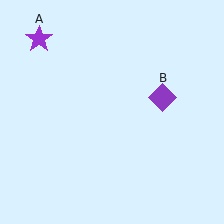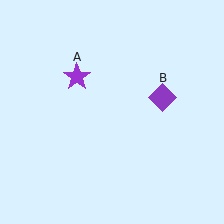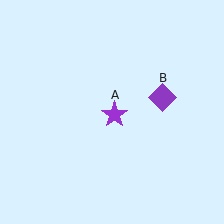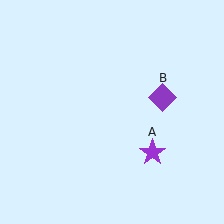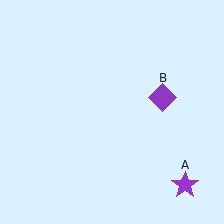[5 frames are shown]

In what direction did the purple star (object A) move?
The purple star (object A) moved down and to the right.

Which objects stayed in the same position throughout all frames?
Purple diamond (object B) remained stationary.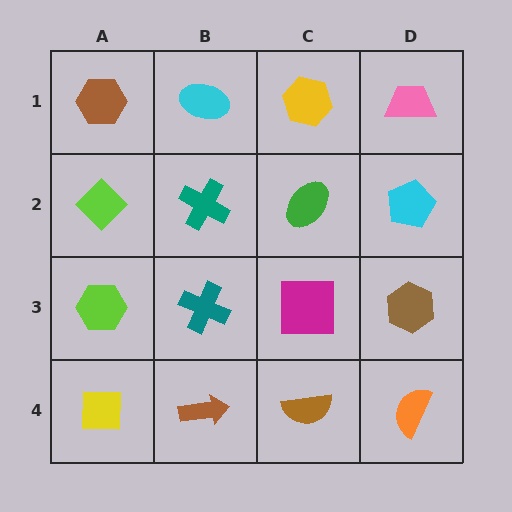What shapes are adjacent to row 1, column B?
A teal cross (row 2, column B), a brown hexagon (row 1, column A), a yellow hexagon (row 1, column C).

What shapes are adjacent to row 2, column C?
A yellow hexagon (row 1, column C), a magenta square (row 3, column C), a teal cross (row 2, column B), a cyan pentagon (row 2, column D).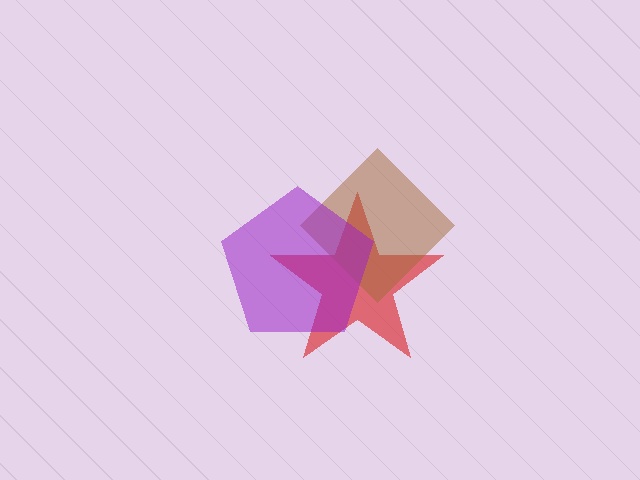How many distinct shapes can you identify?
There are 3 distinct shapes: a red star, a brown diamond, a purple pentagon.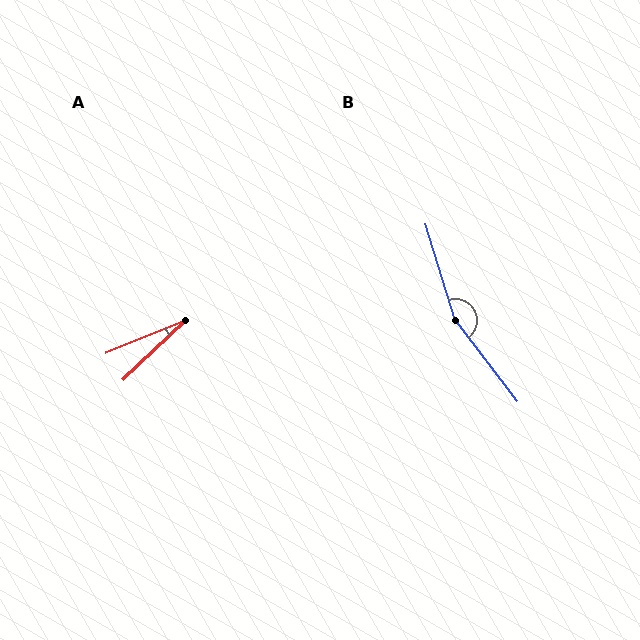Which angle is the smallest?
A, at approximately 22 degrees.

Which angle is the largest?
B, at approximately 160 degrees.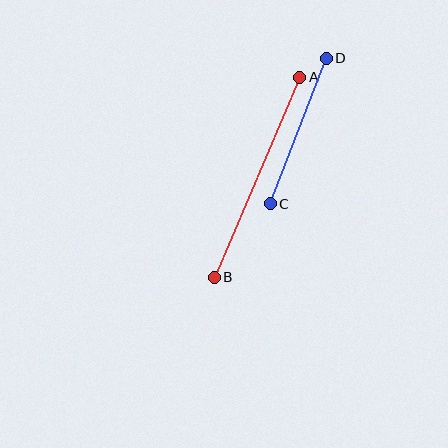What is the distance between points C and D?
The distance is approximately 156 pixels.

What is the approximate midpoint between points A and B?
The midpoint is at approximately (257, 177) pixels.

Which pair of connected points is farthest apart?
Points A and B are farthest apart.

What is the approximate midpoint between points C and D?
The midpoint is at approximately (298, 131) pixels.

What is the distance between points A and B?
The distance is approximately 218 pixels.